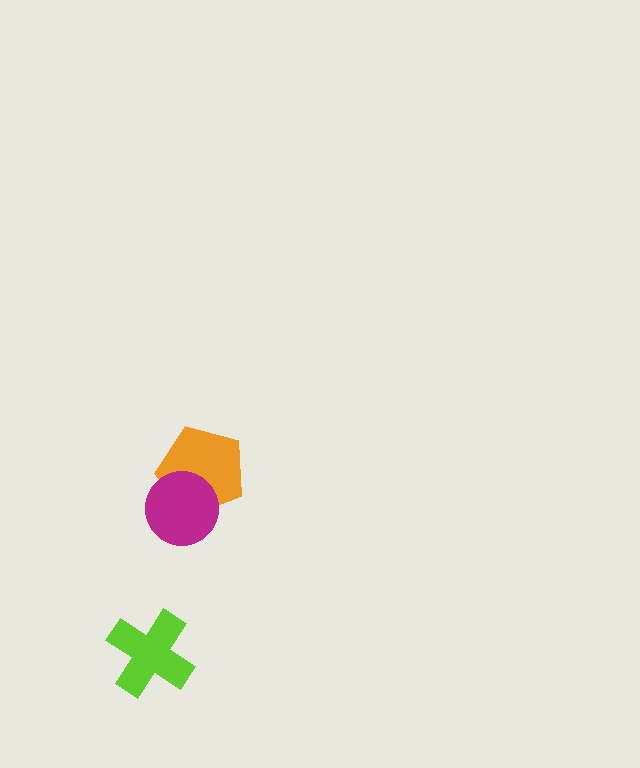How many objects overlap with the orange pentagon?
1 object overlaps with the orange pentagon.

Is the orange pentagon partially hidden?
Yes, it is partially covered by another shape.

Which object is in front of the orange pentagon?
The magenta circle is in front of the orange pentagon.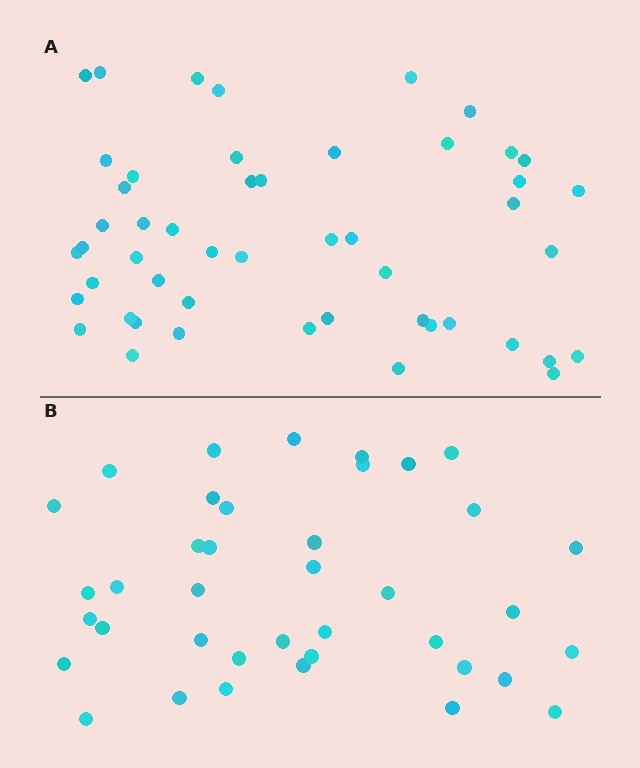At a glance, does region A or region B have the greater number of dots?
Region A (the top region) has more dots.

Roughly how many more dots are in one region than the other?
Region A has roughly 12 or so more dots than region B.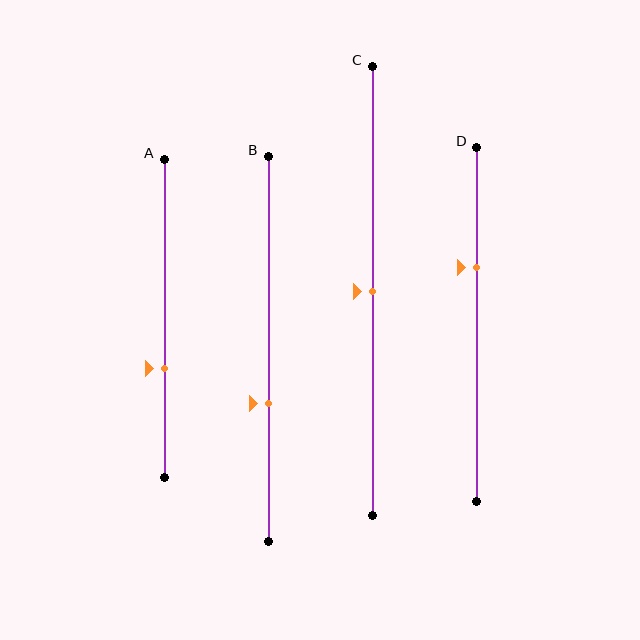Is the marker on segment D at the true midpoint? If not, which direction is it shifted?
No, the marker on segment D is shifted upward by about 16% of the segment length.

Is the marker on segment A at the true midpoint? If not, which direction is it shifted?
No, the marker on segment A is shifted downward by about 16% of the segment length.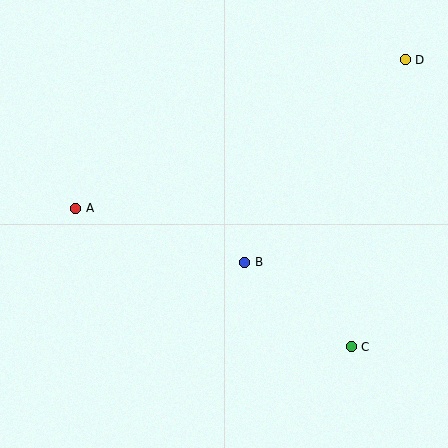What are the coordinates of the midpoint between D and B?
The midpoint between D and B is at (325, 161).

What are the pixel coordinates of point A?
Point A is at (76, 208).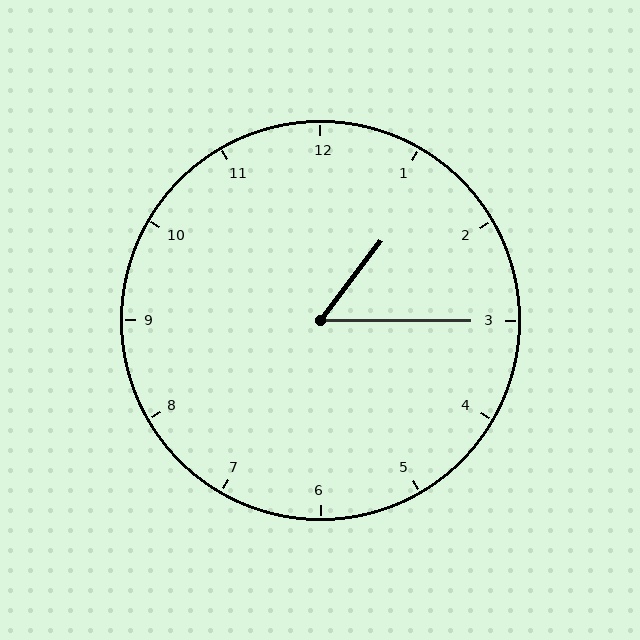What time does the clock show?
1:15.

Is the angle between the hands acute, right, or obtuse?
It is acute.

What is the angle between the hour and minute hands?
Approximately 52 degrees.